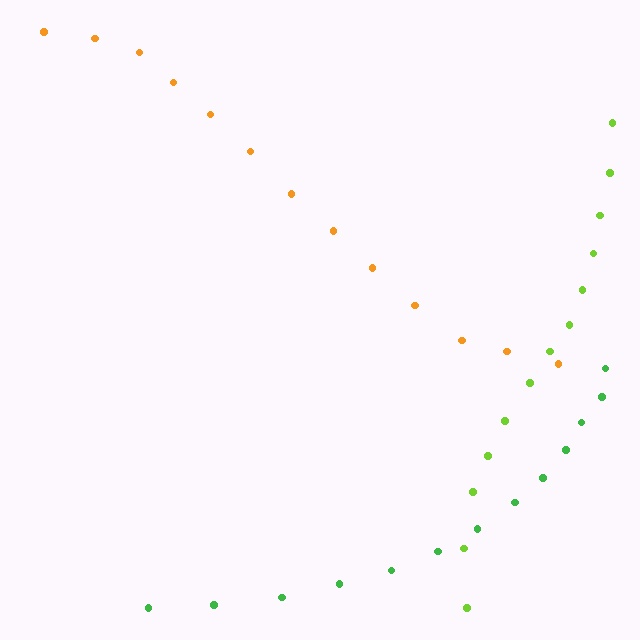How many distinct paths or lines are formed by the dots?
There are 3 distinct paths.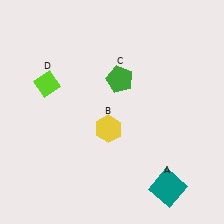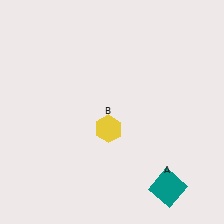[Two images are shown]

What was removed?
The lime diamond (D), the green pentagon (C) were removed in Image 2.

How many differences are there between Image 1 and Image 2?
There are 2 differences between the two images.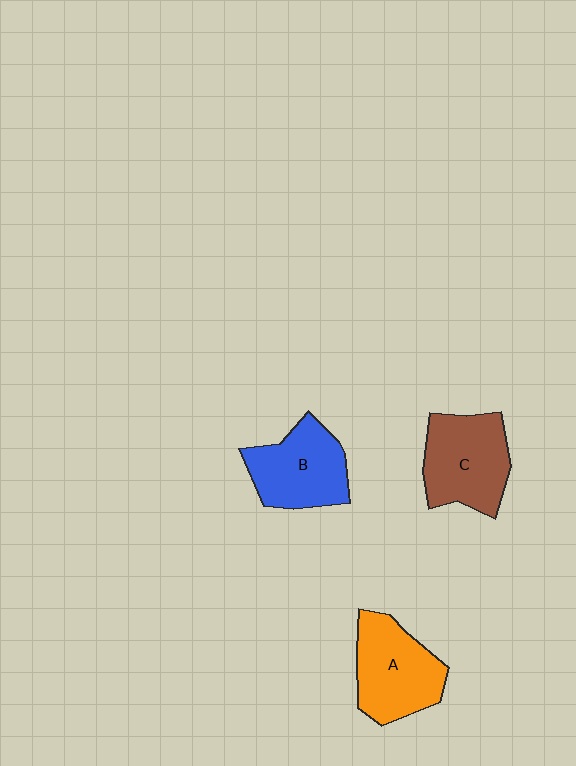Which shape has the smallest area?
Shape B (blue).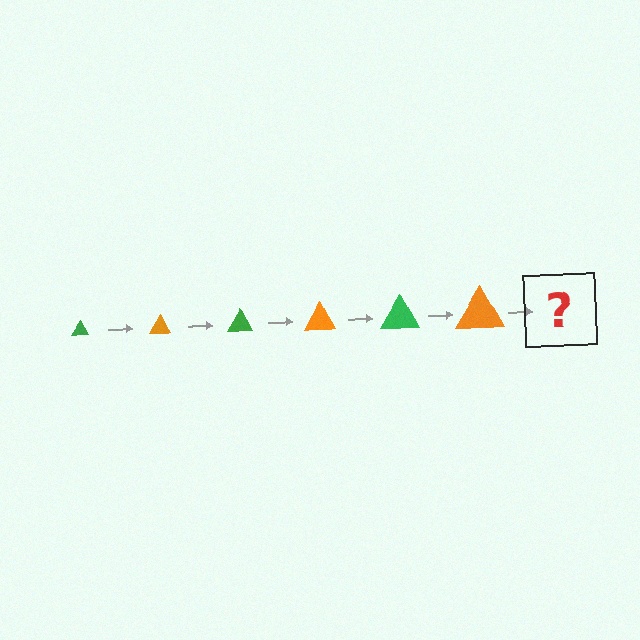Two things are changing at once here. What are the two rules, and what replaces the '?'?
The two rules are that the triangle grows larger each step and the color cycles through green and orange. The '?' should be a green triangle, larger than the previous one.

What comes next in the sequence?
The next element should be a green triangle, larger than the previous one.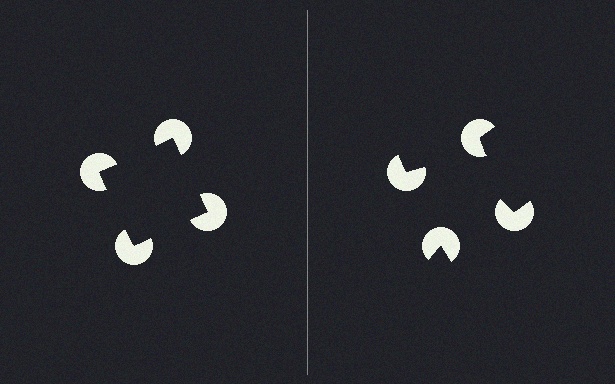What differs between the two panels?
The pac-man discs are positioned identically on both sides; only the wedge orientations differ. On the left they align to a square; on the right they are misaligned.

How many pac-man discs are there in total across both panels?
8 — 4 on each side.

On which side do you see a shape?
An illusory square appears on the left side. On the right side the wedge cuts are rotated, so no coherent shape forms.